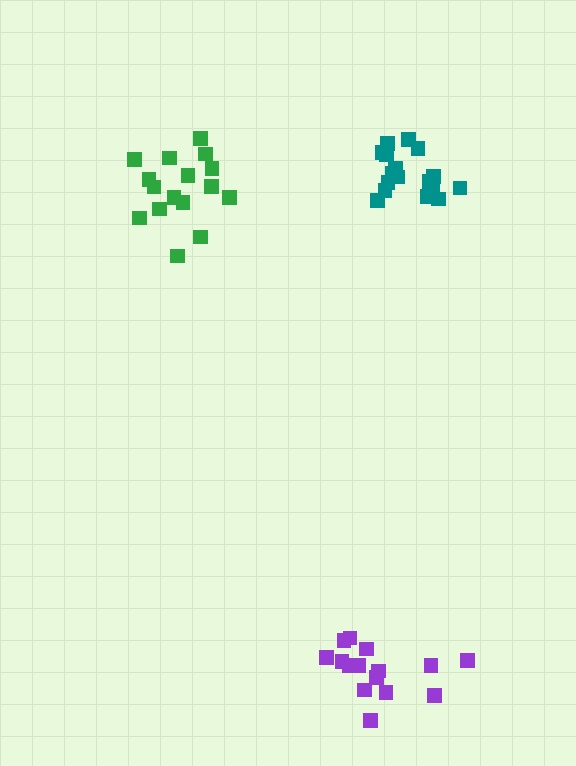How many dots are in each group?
Group 1: 15 dots, Group 2: 17 dots, Group 3: 16 dots (48 total).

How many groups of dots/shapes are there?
There are 3 groups.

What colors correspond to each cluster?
The clusters are colored: purple, teal, green.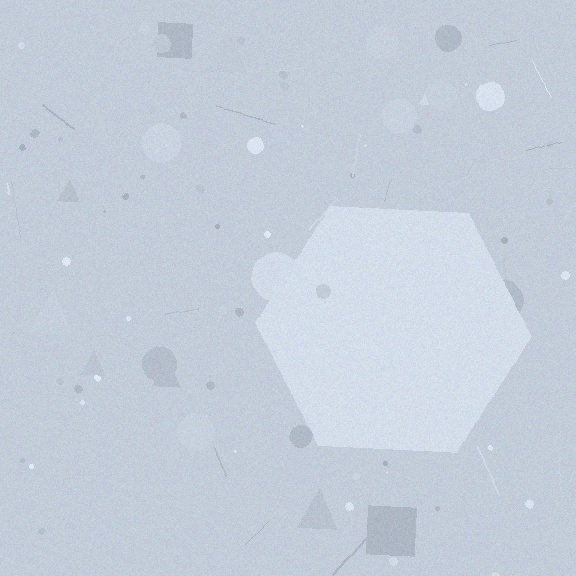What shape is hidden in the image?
A hexagon is hidden in the image.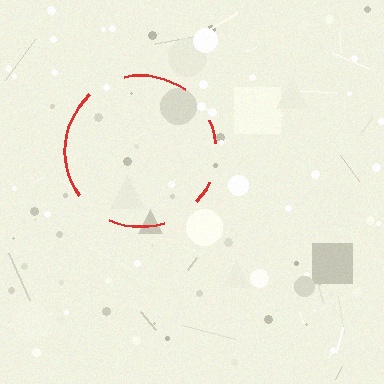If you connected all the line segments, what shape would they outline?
They would outline a circle.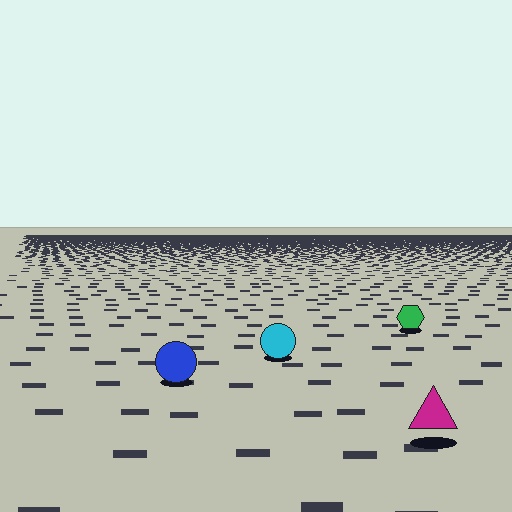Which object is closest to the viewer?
The magenta triangle is closest. The texture marks near it are larger and more spread out.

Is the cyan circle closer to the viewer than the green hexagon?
Yes. The cyan circle is closer — you can tell from the texture gradient: the ground texture is coarser near it.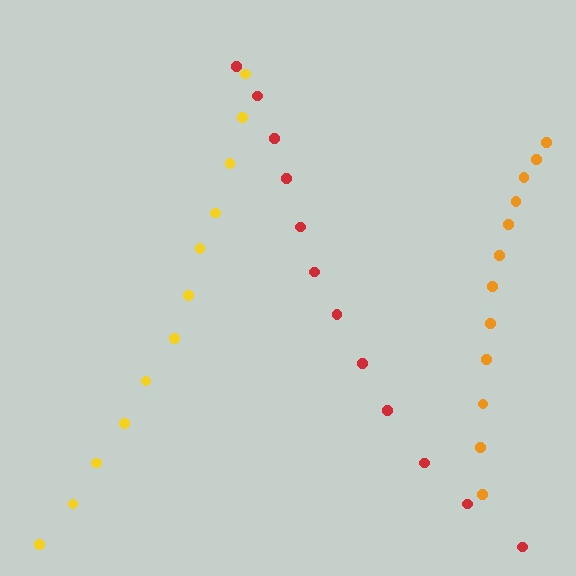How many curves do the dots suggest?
There are 3 distinct paths.